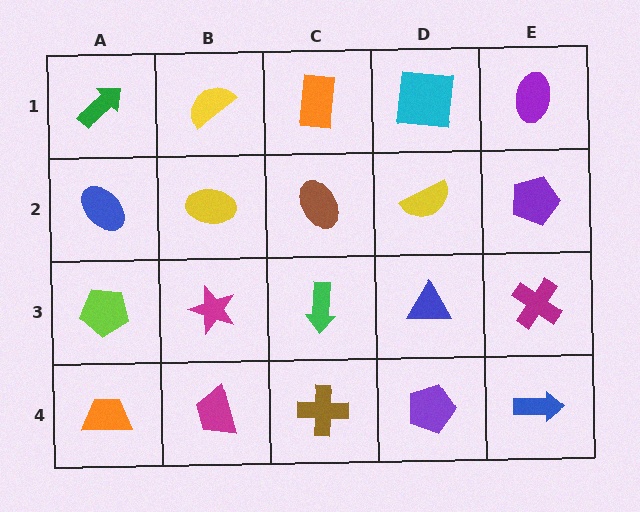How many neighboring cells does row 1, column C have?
3.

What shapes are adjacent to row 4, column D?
A blue triangle (row 3, column D), a brown cross (row 4, column C), a blue arrow (row 4, column E).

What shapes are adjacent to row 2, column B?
A yellow semicircle (row 1, column B), a magenta star (row 3, column B), a blue ellipse (row 2, column A), a brown ellipse (row 2, column C).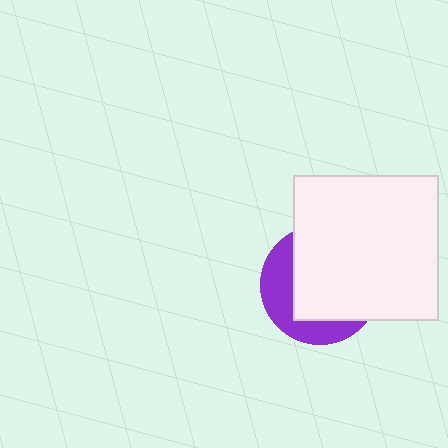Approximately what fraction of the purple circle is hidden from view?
Roughly 65% of the purple circle is hidden behind the white square.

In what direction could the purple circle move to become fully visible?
The purple circle could move toward the lower-left. That would shift it out from behind the white square entirely.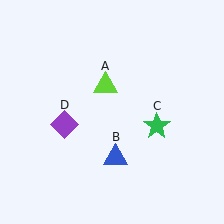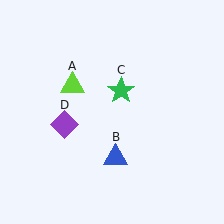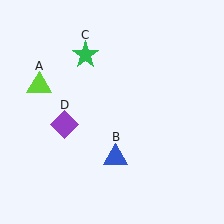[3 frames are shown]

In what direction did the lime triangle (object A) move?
The lime triangle (object A) moved left.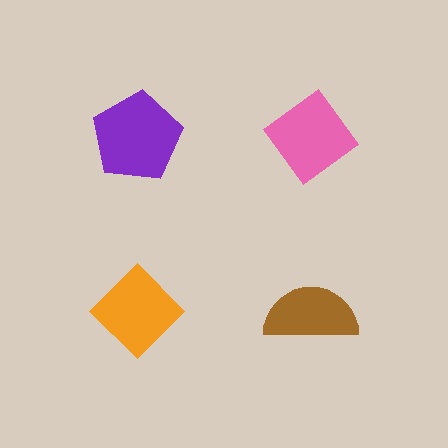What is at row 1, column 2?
A pink diamond.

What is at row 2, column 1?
An orange diamond.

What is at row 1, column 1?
A purple pentagon.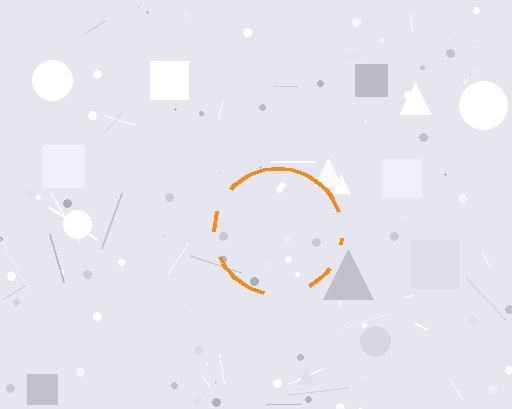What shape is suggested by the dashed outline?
The dashed outline suggests a circle.